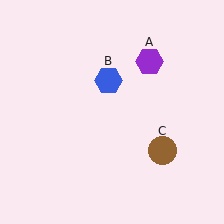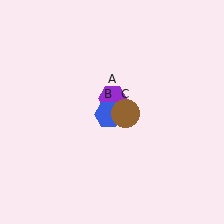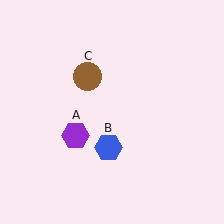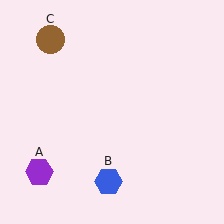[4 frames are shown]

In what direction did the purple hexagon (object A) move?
The purple hexagon (object A) moved down and to the left.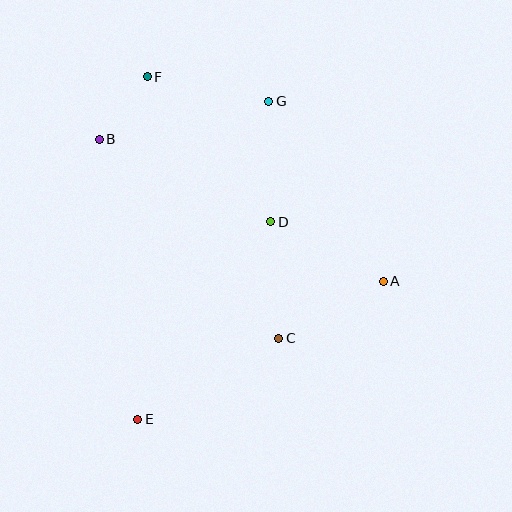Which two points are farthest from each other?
Points E and G are farthest from each other.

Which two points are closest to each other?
Points B and F are closest to each other.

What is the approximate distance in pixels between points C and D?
The distance between C and D is approximately 117 pixels.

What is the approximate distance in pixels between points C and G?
The distance between C and G is approximately 237 pixels.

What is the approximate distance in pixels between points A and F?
The distance between A and F is approximately 312 pixels.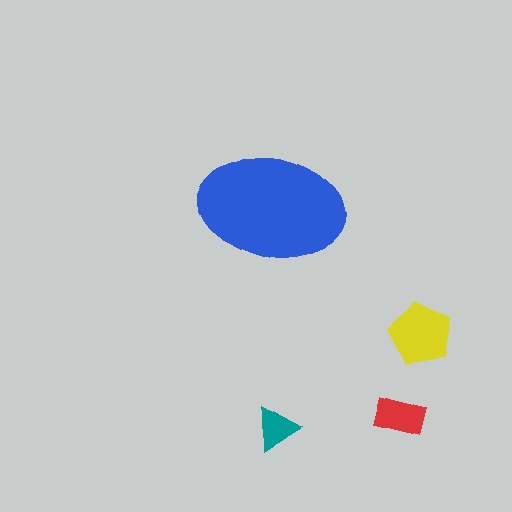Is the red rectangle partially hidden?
No, the red rectangle is fully visible.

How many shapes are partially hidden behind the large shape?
0 shapes are partially hidden.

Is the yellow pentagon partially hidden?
No, the yellow pentagon is fully visible.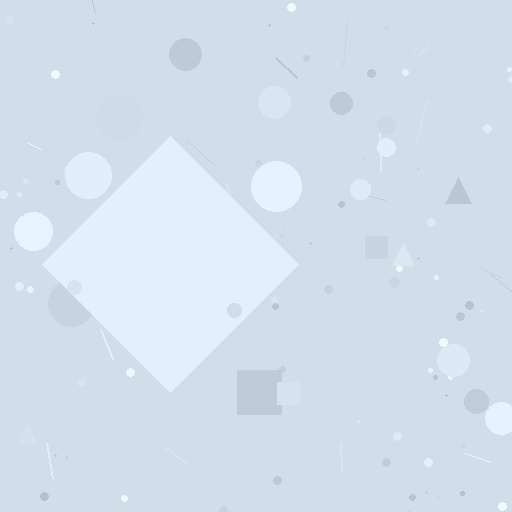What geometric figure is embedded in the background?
A diamond is embedded in the background.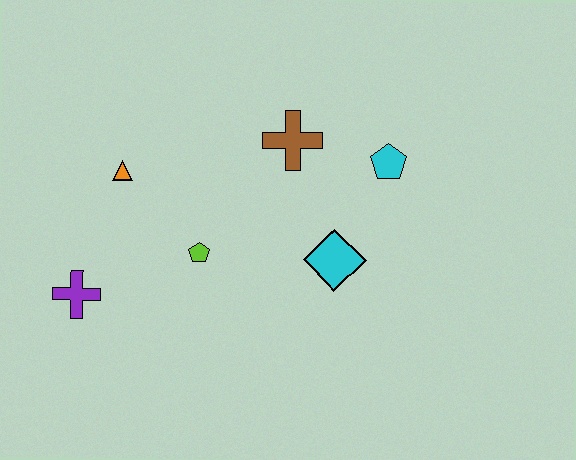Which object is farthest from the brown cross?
The purple cross is farthest from the brown cross.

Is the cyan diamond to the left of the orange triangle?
No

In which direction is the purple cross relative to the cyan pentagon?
The purple cross is to the left of the cyan pentagon.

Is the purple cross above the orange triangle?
No